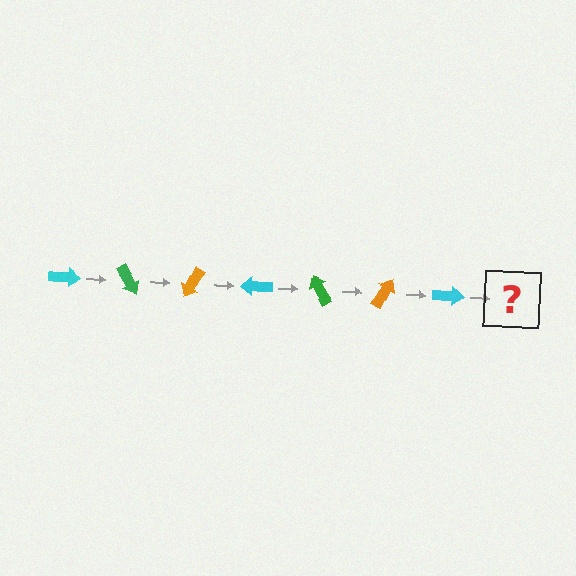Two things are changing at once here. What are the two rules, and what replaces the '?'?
The two rules are that it rotates 60 degrees each step and the color cycles through cyan, green, and orange. The '?' should be a green arrow, rotated 420 degrees from the start.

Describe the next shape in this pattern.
It should be a green arrow, rotated 420 degrees from the start.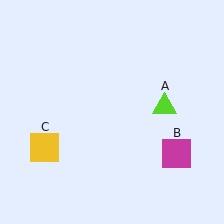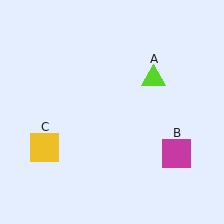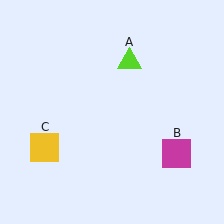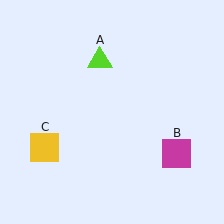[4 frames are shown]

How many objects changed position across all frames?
1 object changed position: lime triangle (object A).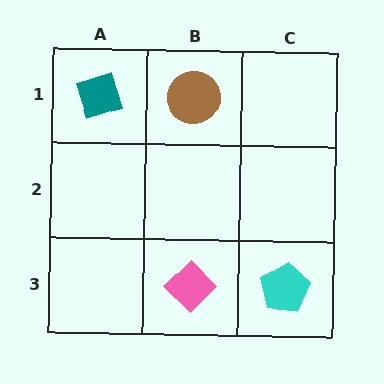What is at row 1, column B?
A brown circle.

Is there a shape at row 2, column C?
No, that cell is empty.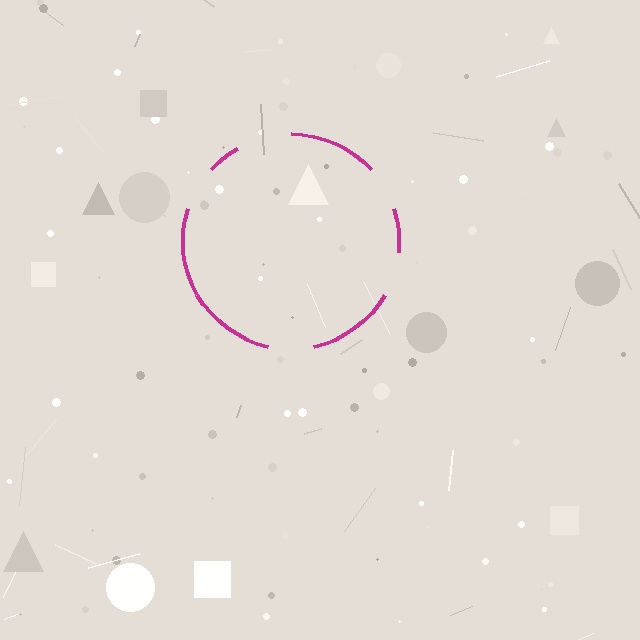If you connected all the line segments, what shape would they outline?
They would outline a circle.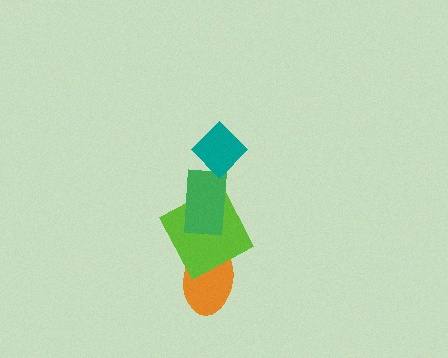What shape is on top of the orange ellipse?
The lime square is on top of the orange ellipse.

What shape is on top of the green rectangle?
The teal diamond is on top of the green rectangle.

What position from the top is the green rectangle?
The green rectangle is 2nd from the top.